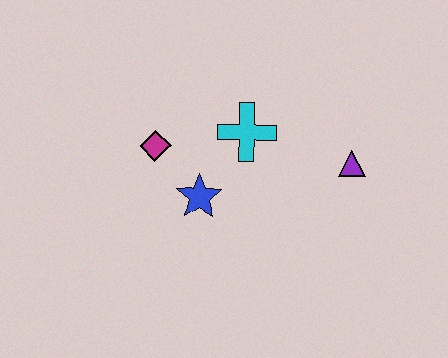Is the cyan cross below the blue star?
No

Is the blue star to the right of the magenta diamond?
Yes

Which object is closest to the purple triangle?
The cyan cross is closest to the purple triangle.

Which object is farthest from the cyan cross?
The purple triangle is farthest from the cyan cross.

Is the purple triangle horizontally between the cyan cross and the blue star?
No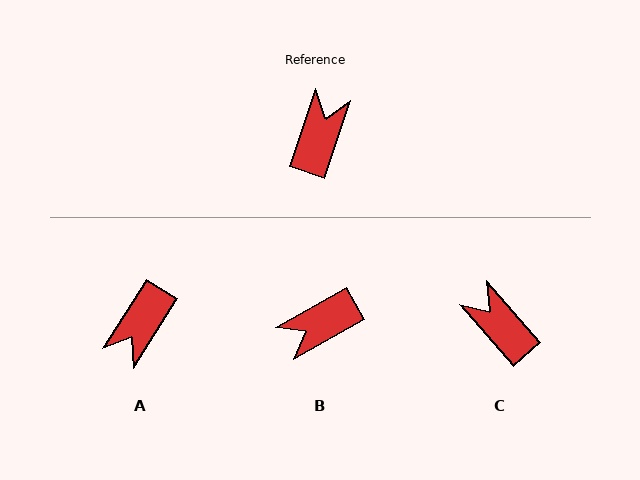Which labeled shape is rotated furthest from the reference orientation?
A, about 167 degrees away.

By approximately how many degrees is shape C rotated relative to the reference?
Approximately 60 degrees counter-clockwise.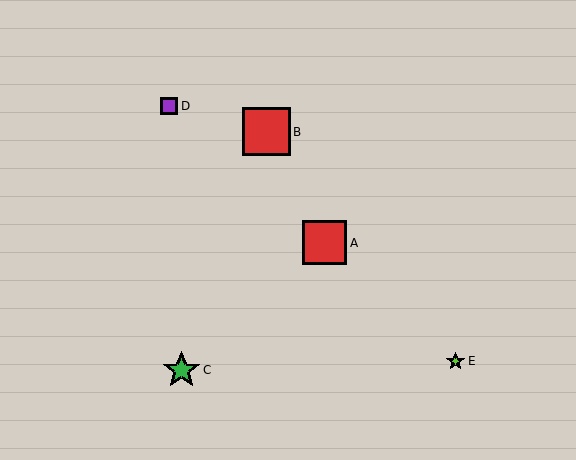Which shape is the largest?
The red square (labeled B) is the largest.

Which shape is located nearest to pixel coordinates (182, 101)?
The purple square (labeled D) at (169, 106) is nearest to that location.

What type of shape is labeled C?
Shape C is a green star.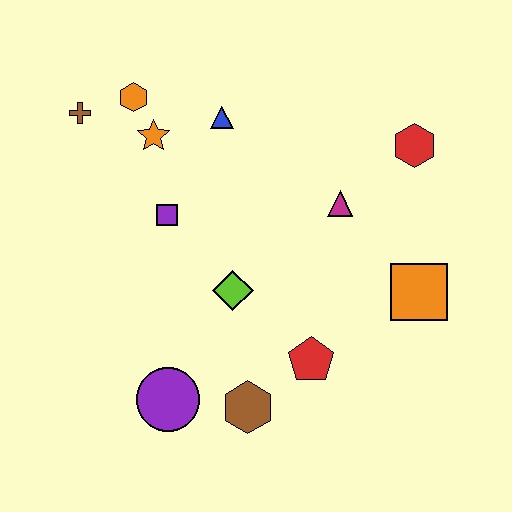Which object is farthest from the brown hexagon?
The brown cross is farthest from the brown hexagon.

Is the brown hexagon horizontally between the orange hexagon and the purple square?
No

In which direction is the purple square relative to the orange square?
The purple square is to the left of the orange square.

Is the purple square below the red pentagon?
No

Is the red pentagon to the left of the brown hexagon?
No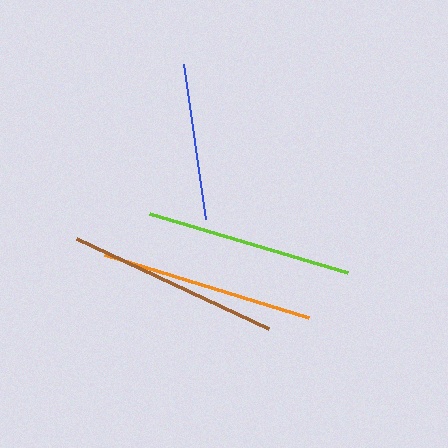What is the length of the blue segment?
The blue segment is approximately 156 pixels long.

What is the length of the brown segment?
The brown segment is approximately 211 pixels long.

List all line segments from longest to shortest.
From longest to shortest: orange, brown, lime, blue.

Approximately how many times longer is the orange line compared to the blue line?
The orange line is approximately 1.4 times the length of the blue line.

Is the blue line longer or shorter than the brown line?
The brown line is longer than the blue line.